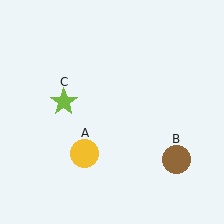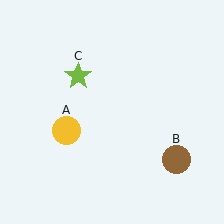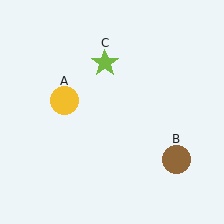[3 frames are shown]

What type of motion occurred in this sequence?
The yellow circle (object A), lime star (object C) rotated clockwise around the center of the scene.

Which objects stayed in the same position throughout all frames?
Brown circle (object B) remained stationary.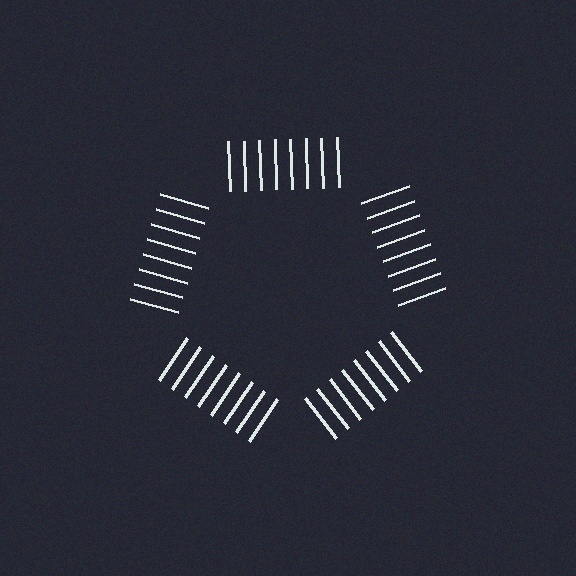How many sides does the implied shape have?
5 sides — the line-ends trace a pentagon.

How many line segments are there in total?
40 — 8 along each of the 5 edges.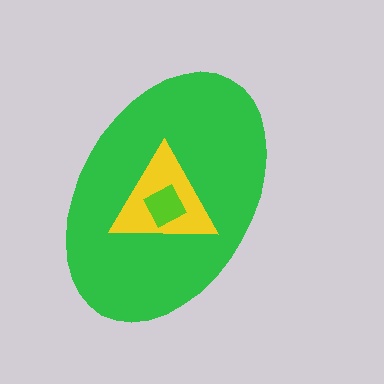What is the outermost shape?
The green ellipse.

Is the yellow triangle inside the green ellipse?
Yes.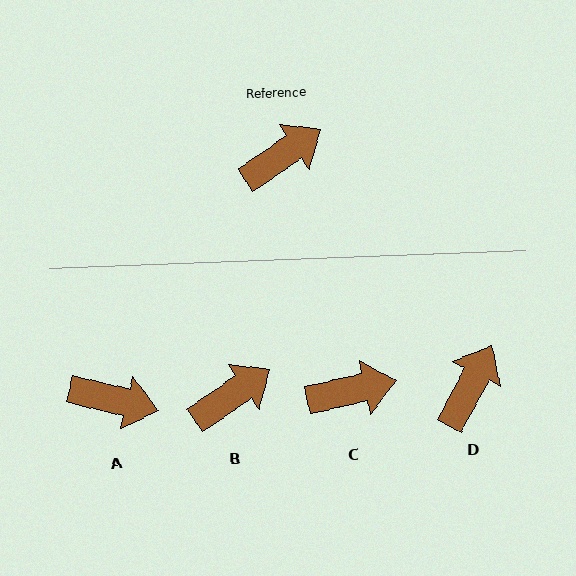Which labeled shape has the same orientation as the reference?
B.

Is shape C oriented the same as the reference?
No, it is off by about 22 degrees.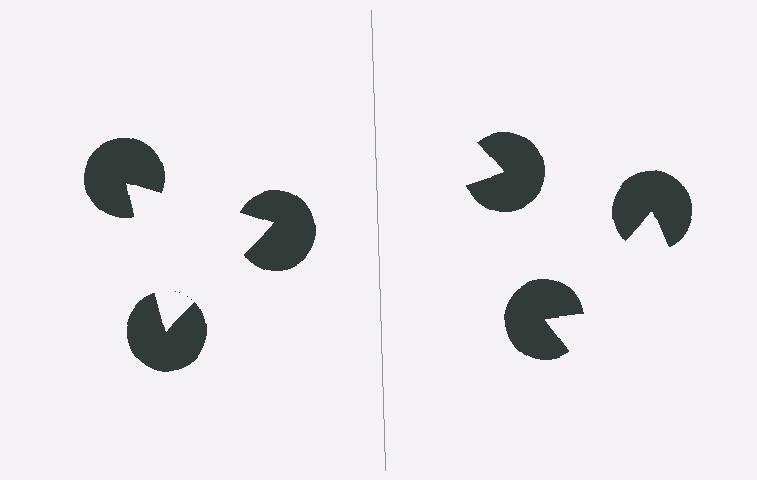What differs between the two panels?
The pac-man discs are positioned identically on both sides; only the wedge orientations differ. On the left they align to a triangle; on the right they are misaligned.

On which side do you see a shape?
An illusory triangle appears on the left side. On the right side the wedge cuts are rotated, so no coherent shape forms.